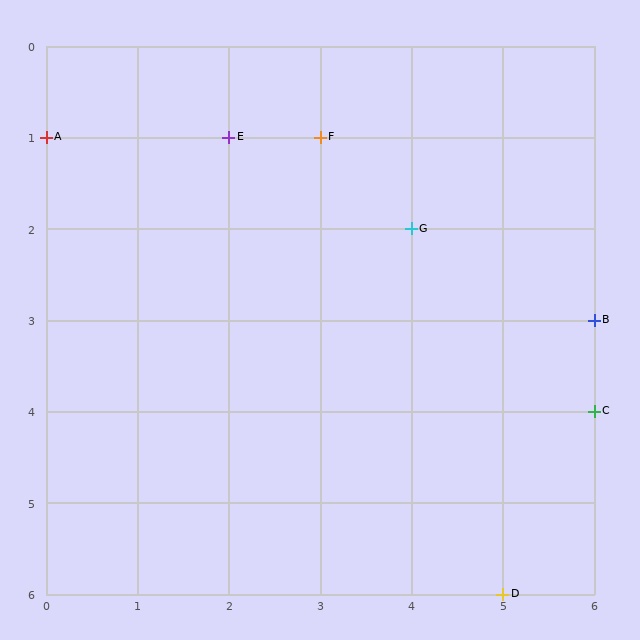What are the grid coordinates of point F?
Point F is at grid coordinates (3, 1).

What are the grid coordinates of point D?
Point D is at grid coordinates (5, 6).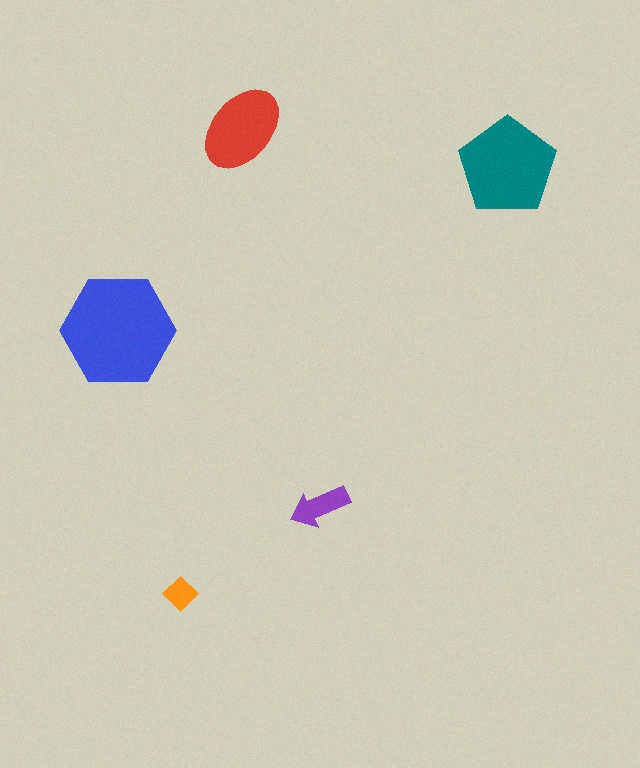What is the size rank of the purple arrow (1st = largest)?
4th.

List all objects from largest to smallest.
The blue hexagon, the teal pentagon, the red ellipse, the purple arrow, the orange diamond.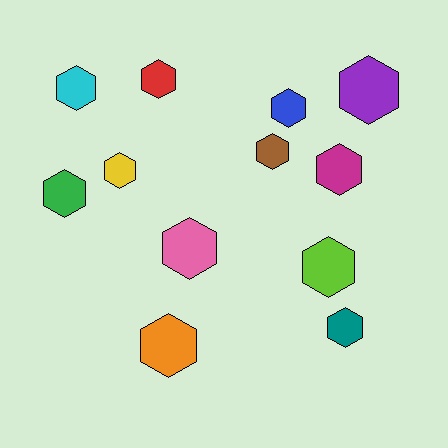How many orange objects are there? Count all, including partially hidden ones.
There is 1 orange object.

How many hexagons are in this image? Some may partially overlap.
There are 12 hexagons.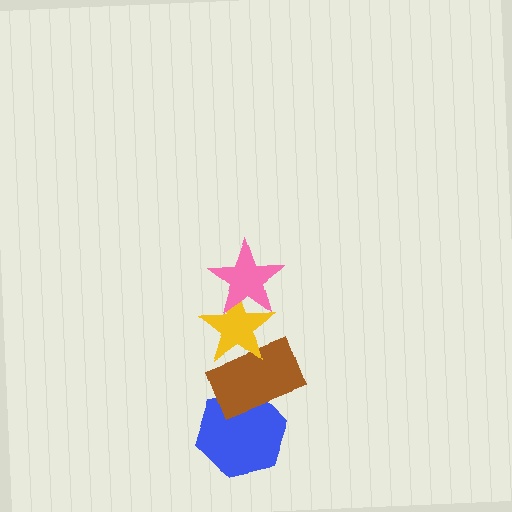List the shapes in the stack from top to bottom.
From top to bottom: the pink star, the yellow star, the brown rectangle, the blue hexagon.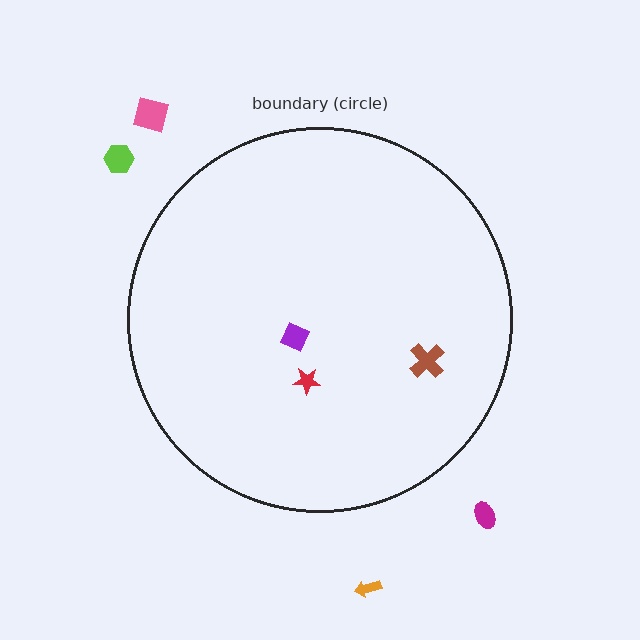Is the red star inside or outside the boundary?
Inside.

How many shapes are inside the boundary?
3 inside, 4 outside.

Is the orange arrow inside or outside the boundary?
Outside.